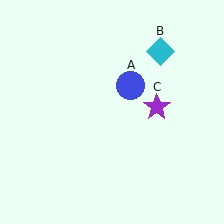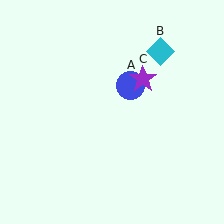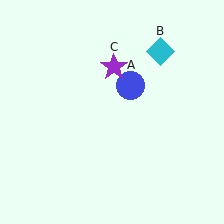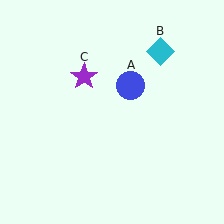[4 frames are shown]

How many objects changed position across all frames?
1 object changed position: purple star (object C).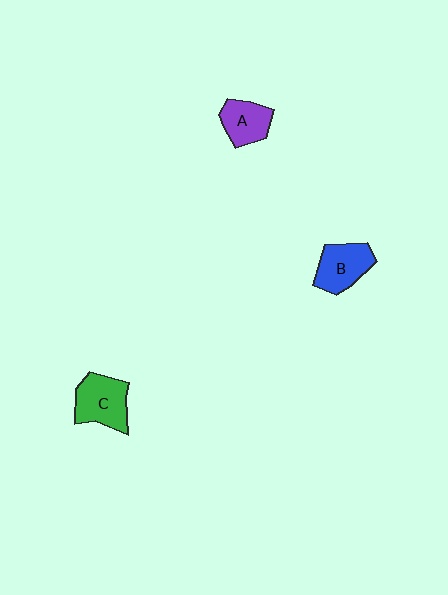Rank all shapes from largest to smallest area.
From largest to smallest: C (green), B (blue), A (purple).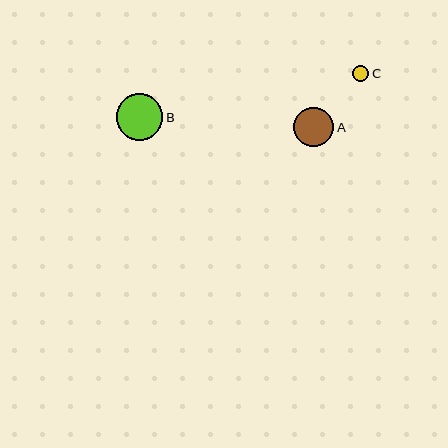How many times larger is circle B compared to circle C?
Circle B is approximately 3.0 times the size of circle C.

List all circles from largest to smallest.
From largest to smallest: B, A, C.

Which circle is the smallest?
Circle C is the smallest with a size of approximately 16 pixels.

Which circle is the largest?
Circle B is the largest with a size of approximately 47 pixels.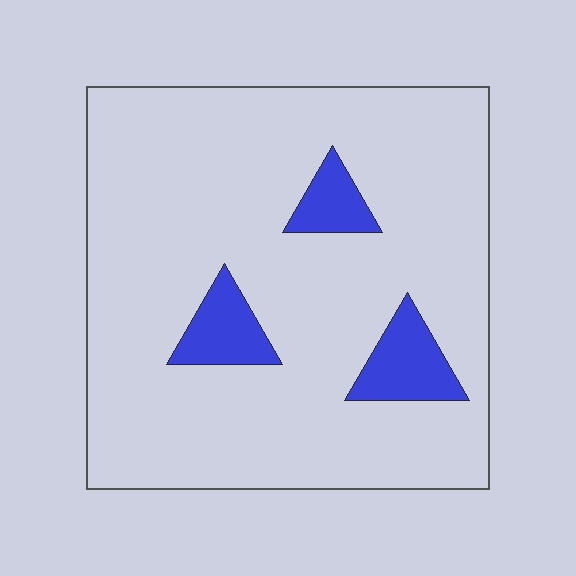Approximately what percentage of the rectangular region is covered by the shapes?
Approximately 10%.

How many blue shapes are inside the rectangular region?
3.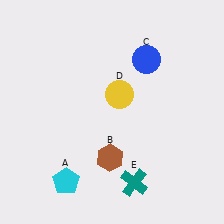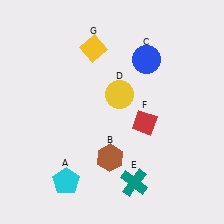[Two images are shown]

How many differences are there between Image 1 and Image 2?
There are 2 differences between the two images.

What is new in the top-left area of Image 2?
A yellow diamond (G) was added in the top-left area of Image 2.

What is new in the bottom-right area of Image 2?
A red diamond (F) was added in the bottom-right area of Image 2.